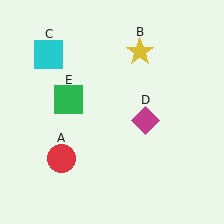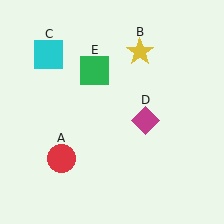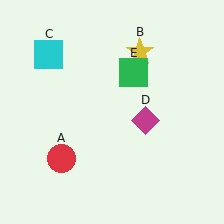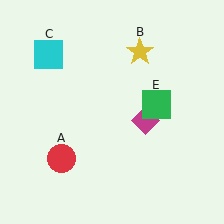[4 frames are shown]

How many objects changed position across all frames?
1 object changed position: green square (object E).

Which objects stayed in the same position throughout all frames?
Red circle (object A) and yellow star (object B) and cyan square (object C) and magenta diamond (object D) remained stationary.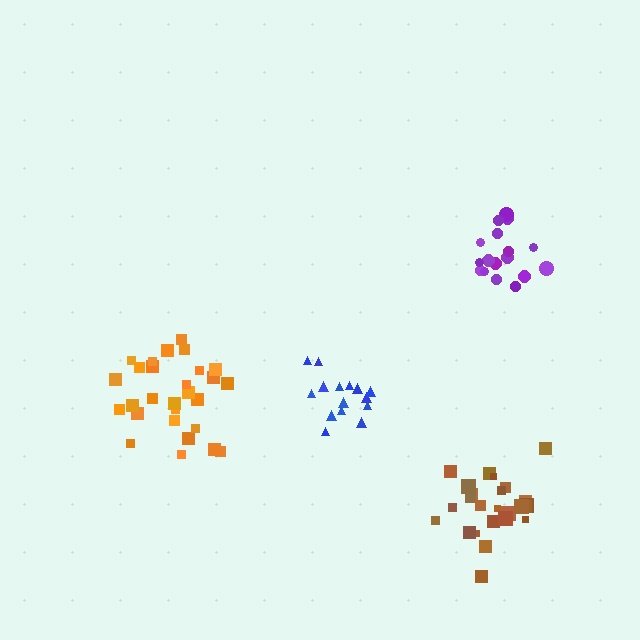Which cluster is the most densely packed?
Brown.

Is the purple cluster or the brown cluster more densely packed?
Brown.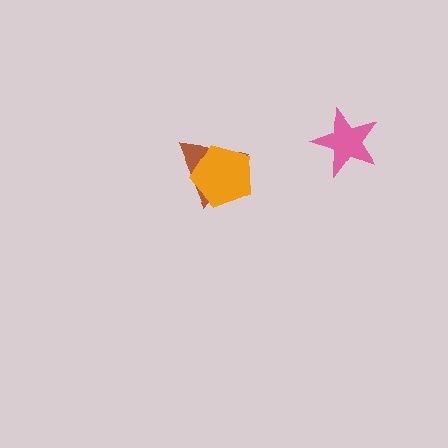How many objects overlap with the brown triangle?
1 object overlaps with the brown triangle.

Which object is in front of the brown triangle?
The orange pentagon is in front of the brown triangle.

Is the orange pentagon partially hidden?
No, no other shape covers it.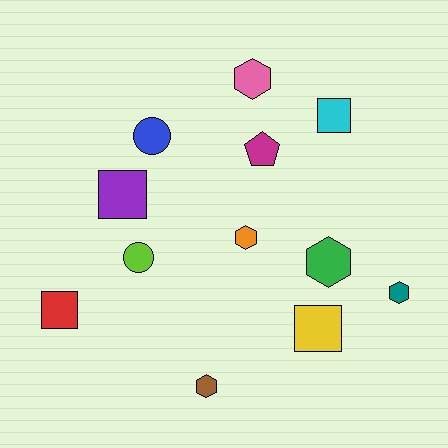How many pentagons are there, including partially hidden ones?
There is 1 pentagon.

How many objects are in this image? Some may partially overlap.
There are 12 objects.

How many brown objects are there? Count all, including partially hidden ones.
There is 1 brown object.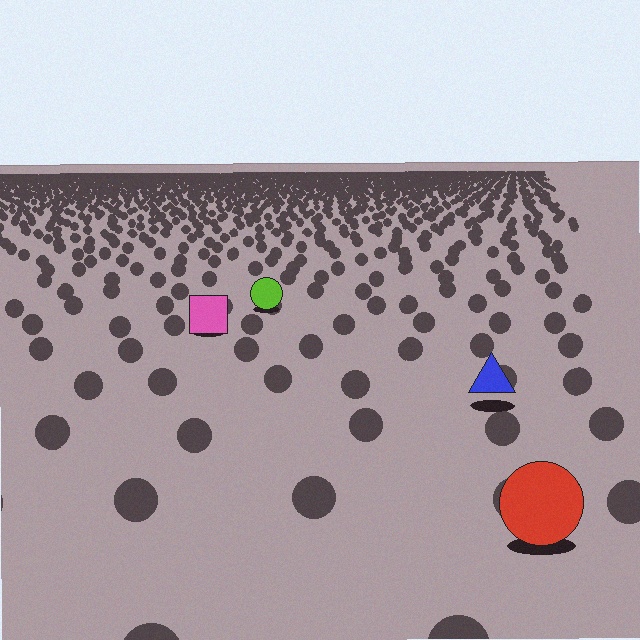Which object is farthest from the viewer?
The lime circle is farthest from the viewer. It appears smaller and the ground texture around it is denser.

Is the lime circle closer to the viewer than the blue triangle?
No. The blue triangle is closer — you can tell from the texture gradient: the ground texture is coarser near it.